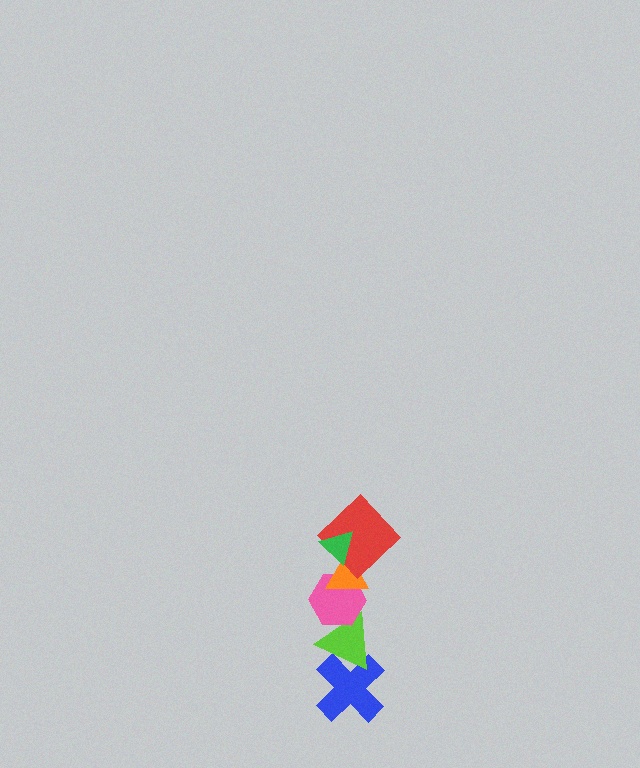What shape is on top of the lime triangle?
The pink hexagon is on top of the lime triangle.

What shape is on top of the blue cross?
The lime triangle is on top of the blue cross.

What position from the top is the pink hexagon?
The pink hexagon is 4th from the top.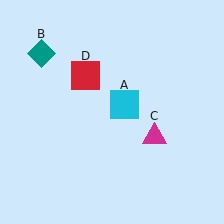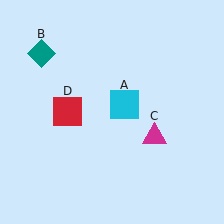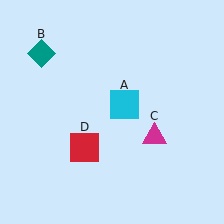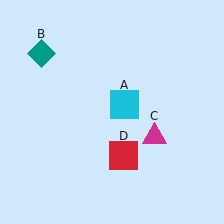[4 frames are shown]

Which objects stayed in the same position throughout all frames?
Cyan square (object A) and teal diamond (object B) and magenta triangle (object C) remained stationary.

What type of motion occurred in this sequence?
The red square (object D) rotated counterclockwise around the center of the scene.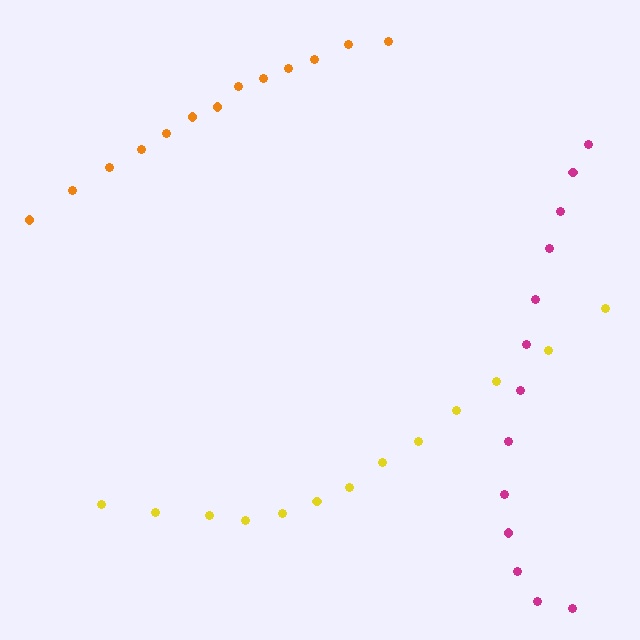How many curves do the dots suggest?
There are 3 distinct paths.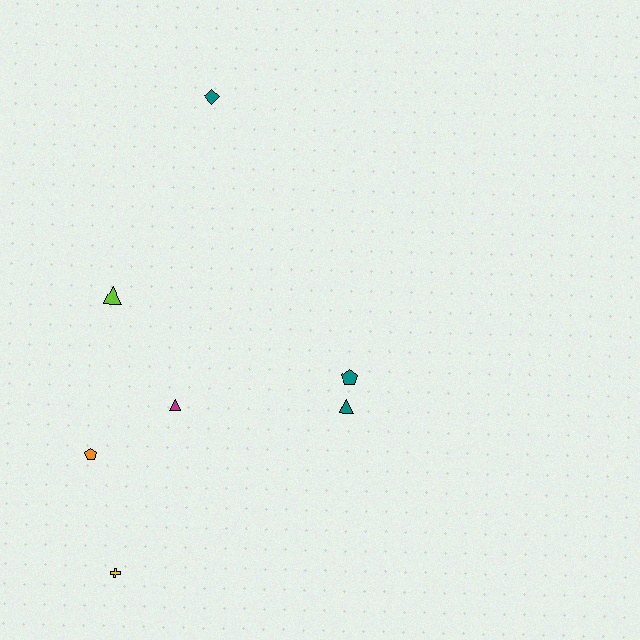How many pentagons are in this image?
There are 2 pentagons.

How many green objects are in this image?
There are no green objects.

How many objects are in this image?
There are 7 objects.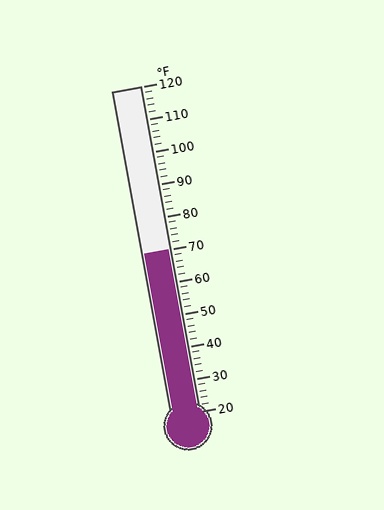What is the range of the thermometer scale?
The thermometer scale ranges from 20°F to 120°F.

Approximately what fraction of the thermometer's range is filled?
The thermometer is filled to approximately 50% of its range.